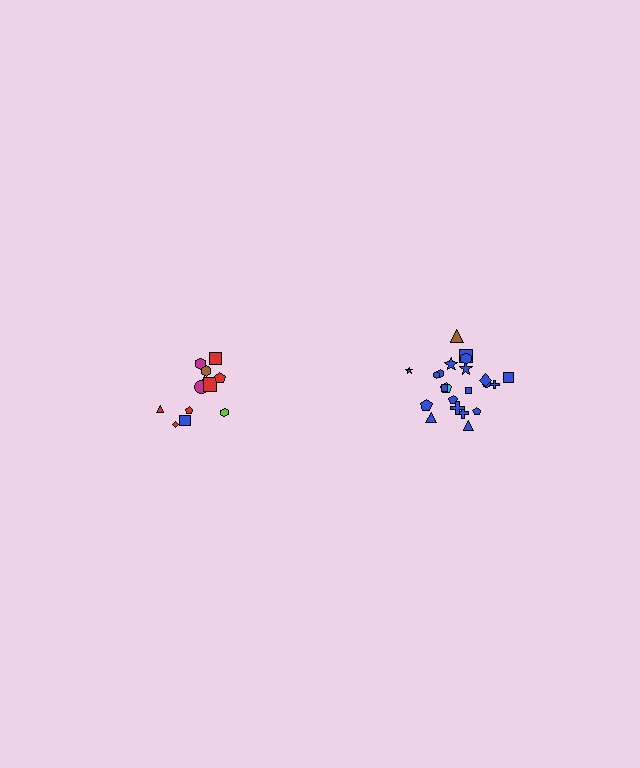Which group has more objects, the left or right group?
The right group.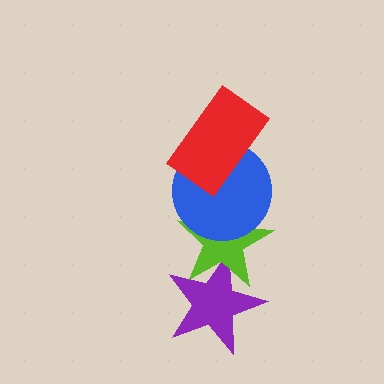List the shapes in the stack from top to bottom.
From top to bottom: the red rectangle, the blue circle, the lime star, the purple star.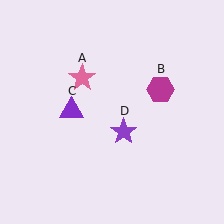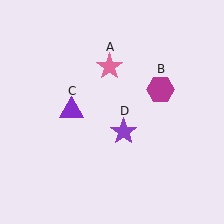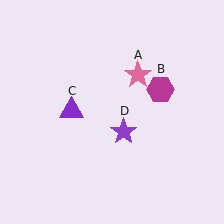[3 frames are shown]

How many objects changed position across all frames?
1 object changed position: pink star (object A).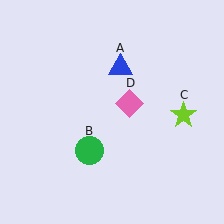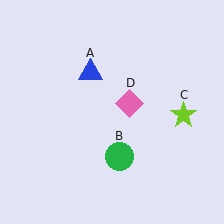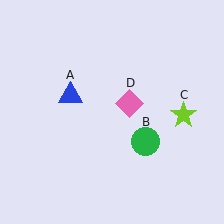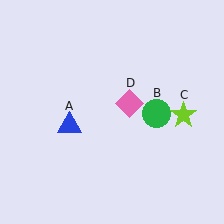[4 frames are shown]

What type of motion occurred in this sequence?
The blue triangle (object A), green circle (object B) rotated counterclockwise around the center of the scene.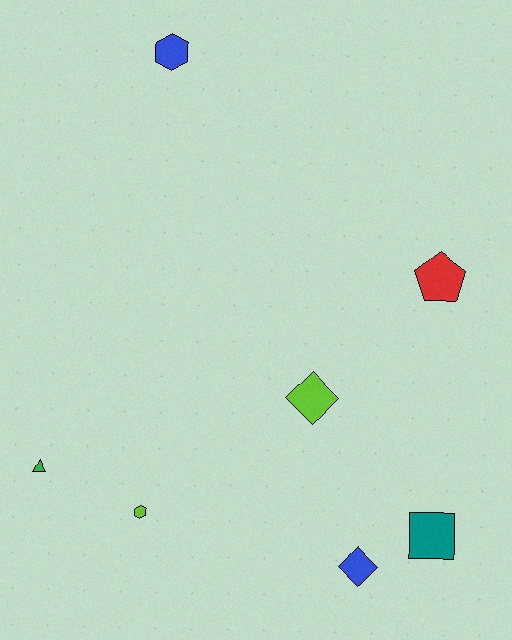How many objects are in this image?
There are 7 objects.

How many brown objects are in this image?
There are no brown objects.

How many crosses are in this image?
There are no crosses.